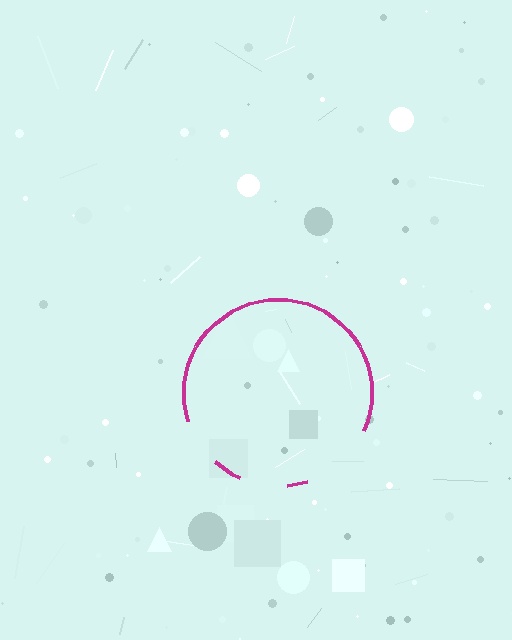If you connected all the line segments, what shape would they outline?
They would outline a circle.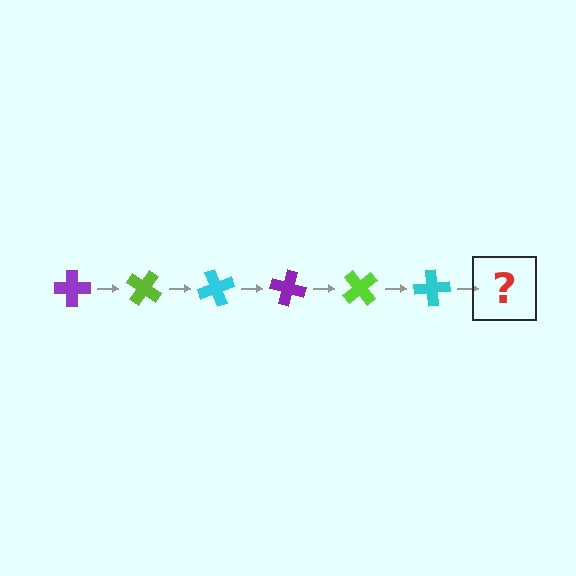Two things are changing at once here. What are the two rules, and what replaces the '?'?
The two rules are that it rotates 35 degrees each step and the color cycles through purple, lime, and cyan. The '?' should be a purple cross, rotated 210 degrees from the start.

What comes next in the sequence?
The next element should be a purple cross, rotated 210 degrees from the start.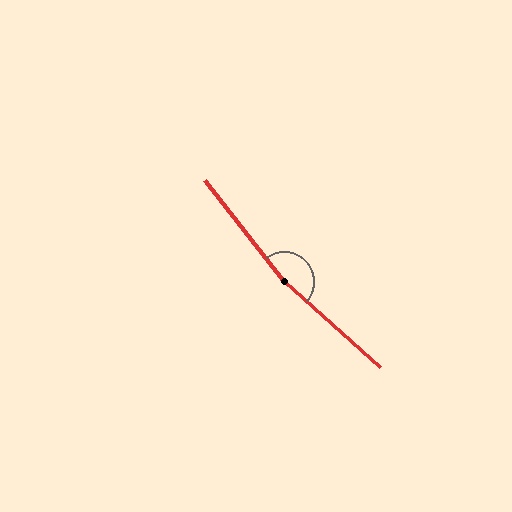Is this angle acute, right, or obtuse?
It is obtuse.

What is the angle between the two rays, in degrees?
Approximately 170 degrees.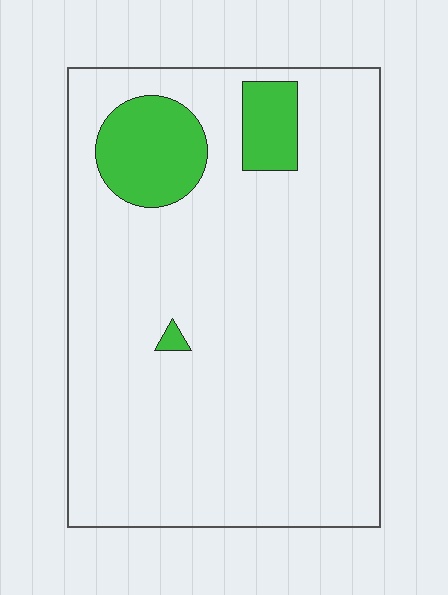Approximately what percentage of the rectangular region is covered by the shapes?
Approximately 10%.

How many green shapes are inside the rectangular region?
3.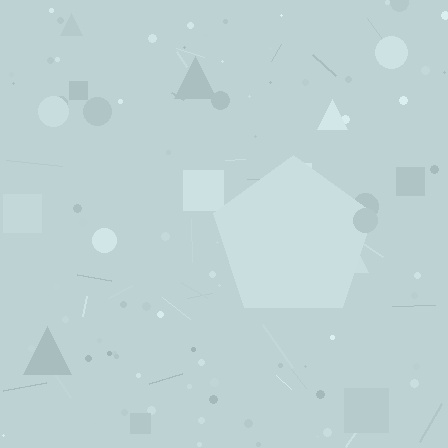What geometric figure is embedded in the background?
A pentagon is embedded in the background.